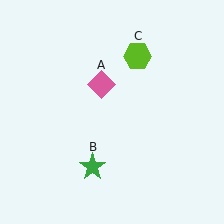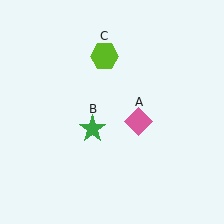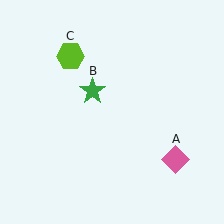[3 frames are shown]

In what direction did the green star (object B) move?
The green star (object B) moved up.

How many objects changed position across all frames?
3 objects changed position: pink diamond (object A), green star (object B), lime hexagon (object C).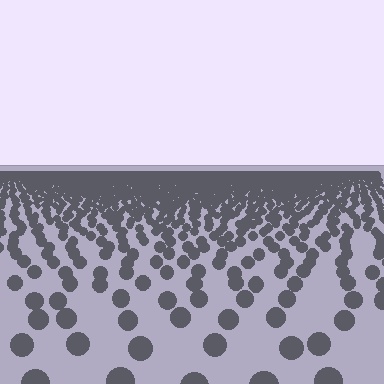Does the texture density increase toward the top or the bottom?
Density increases toward the top.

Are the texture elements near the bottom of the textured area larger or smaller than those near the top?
Larger. Near the bottom, elements are closer to the viewer and appear at a bigger on-screen size.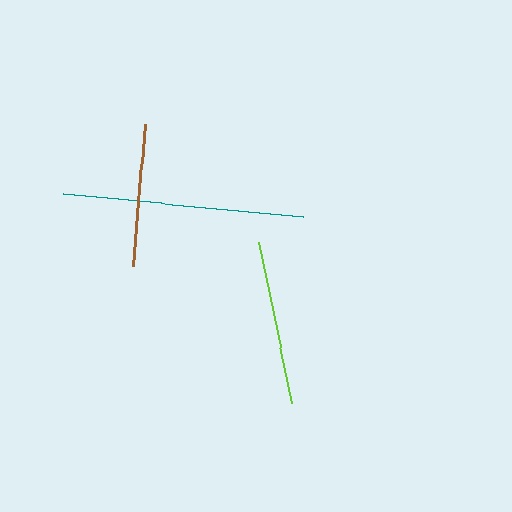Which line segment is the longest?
The teal line is the longest at approximately 241 pixels.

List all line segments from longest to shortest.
From longest to shortest: teal, lime, brown.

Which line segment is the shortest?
The brown line is the shortest at approximately 143 pixels.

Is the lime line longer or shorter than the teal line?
The teal line is longer than the lime line.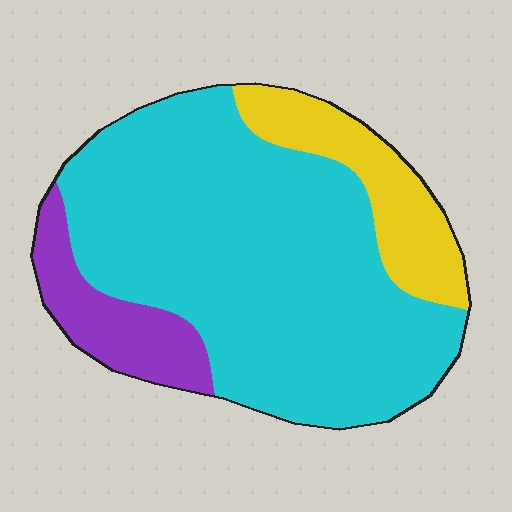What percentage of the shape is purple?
Purple takes up about one eighth (1/8) of the shape.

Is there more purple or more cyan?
Cyan.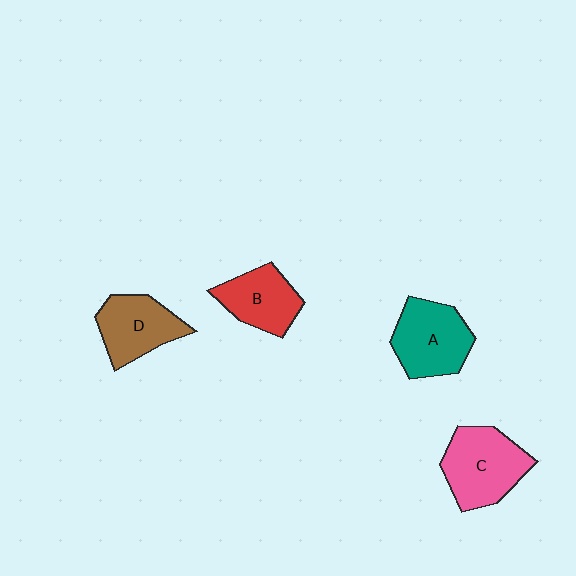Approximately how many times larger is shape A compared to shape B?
Approximately 1.2 times.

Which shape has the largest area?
Shape C (pink).